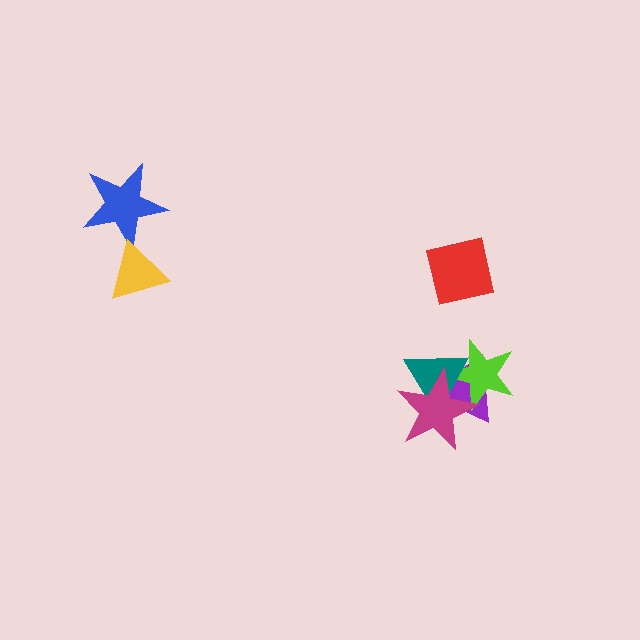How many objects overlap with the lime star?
3 objects overlap with the lime star.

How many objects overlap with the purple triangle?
3 objects overlap with the purple triangle.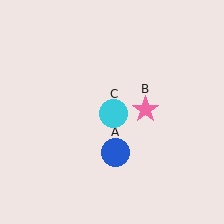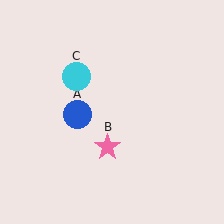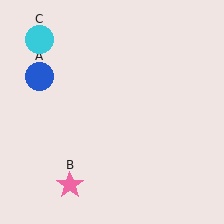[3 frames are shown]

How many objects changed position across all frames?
3 objects changed position: blue circle (object A), pink star (object B), cyan circle (object C).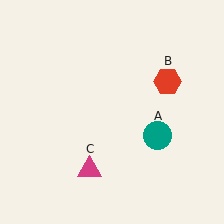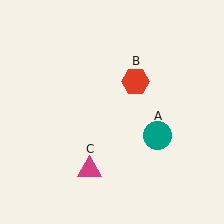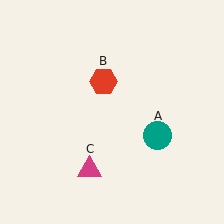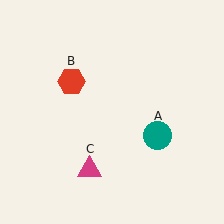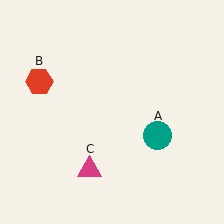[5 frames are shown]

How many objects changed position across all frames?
1 object changed position: red hexagon (object B).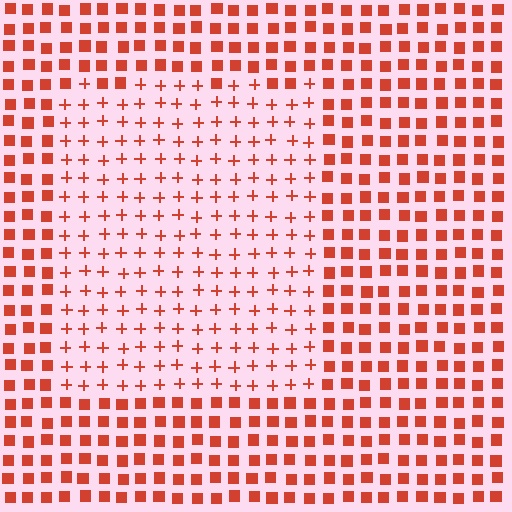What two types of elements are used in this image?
The image uses plus signs inside the rectangle region and squares outside it.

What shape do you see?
I see a rectangle.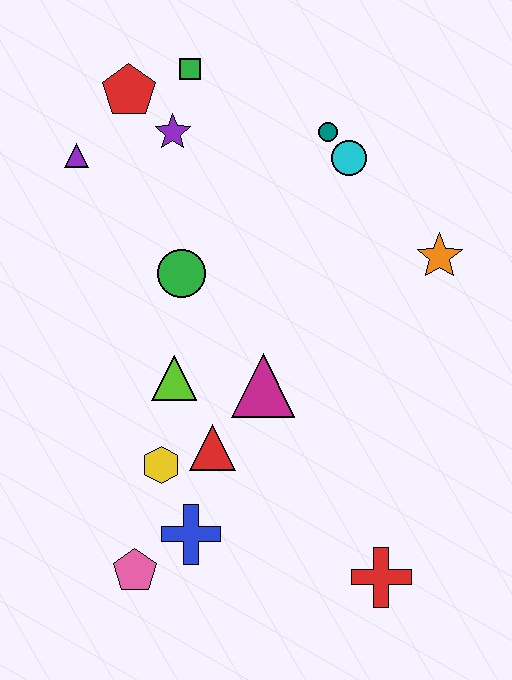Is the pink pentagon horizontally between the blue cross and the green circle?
No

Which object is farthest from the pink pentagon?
The green square is farthest from the pink pentagon.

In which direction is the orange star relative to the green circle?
The orange star is to the right of the green circle.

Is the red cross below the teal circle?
Yes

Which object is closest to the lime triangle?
The red triangle is closest to the lime triangle.